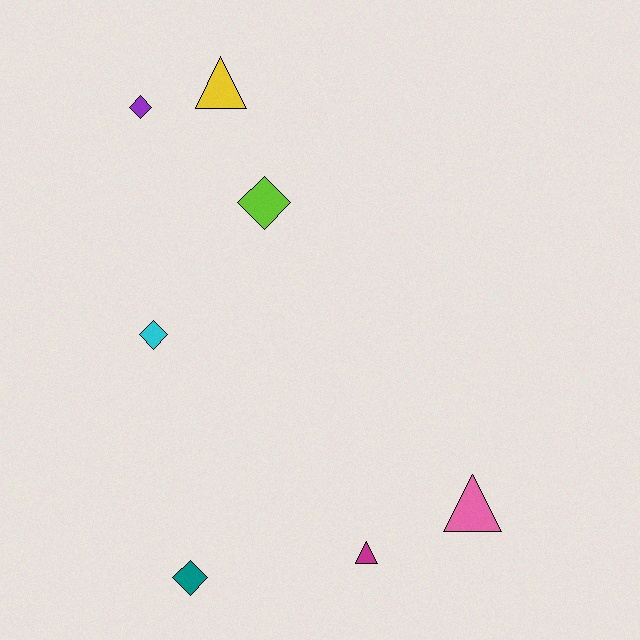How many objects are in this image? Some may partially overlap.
There are 7 objects.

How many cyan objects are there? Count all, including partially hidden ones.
There is 1 cyan object.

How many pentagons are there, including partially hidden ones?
There are no pentagons.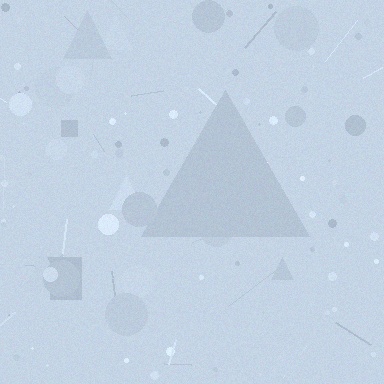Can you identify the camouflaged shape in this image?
The camouflaged shape is a triangle.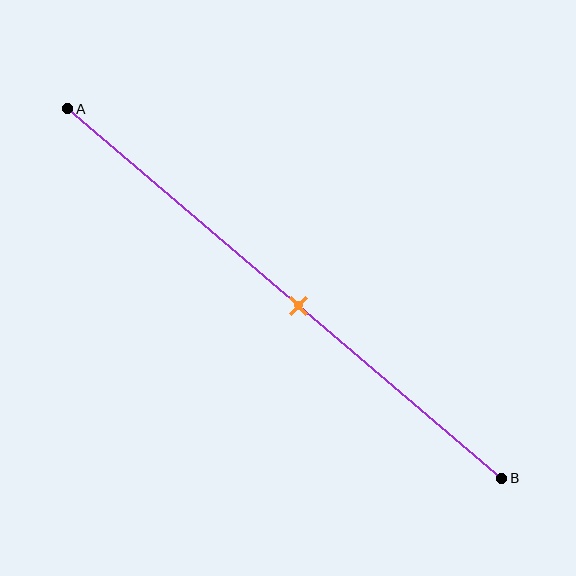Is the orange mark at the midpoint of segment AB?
No, the mark is at about 55% from A, not at the 50% midpoint.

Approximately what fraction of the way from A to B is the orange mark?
The orange mark is approximately 55% of the way from A to B.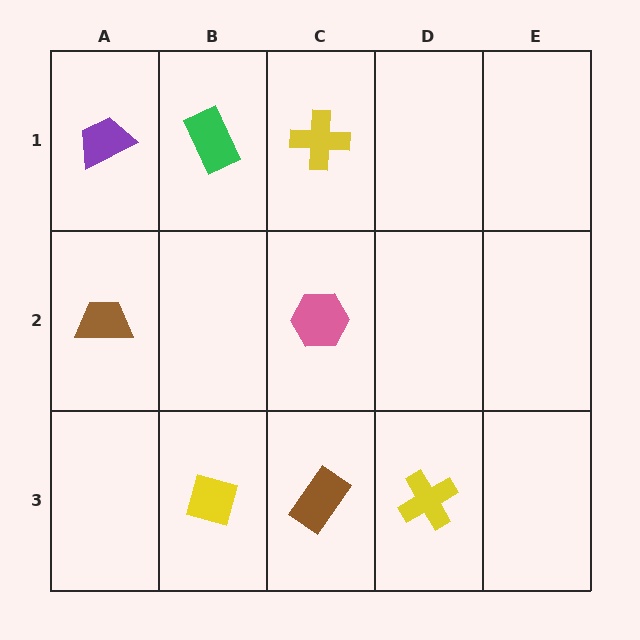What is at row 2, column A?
A brown trapezoid.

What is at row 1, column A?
A purple trapezoid.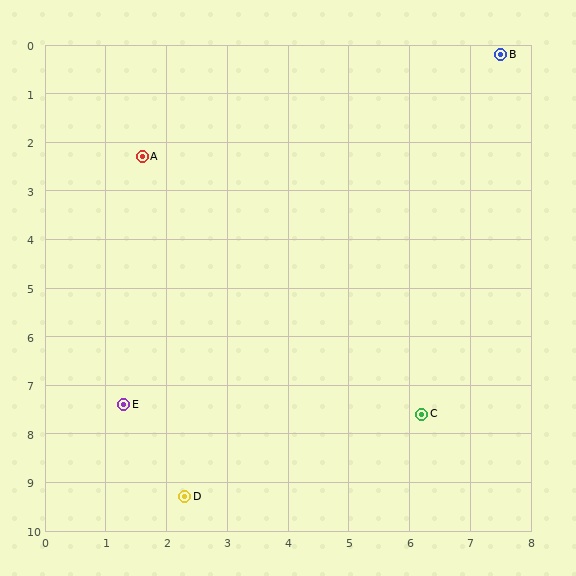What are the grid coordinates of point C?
Point C is at approximately (6.2, 7.6).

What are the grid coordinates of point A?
Point A is at approximately (1.6, 2.3).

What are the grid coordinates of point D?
Point D is at approximately (2.3, 9.3).